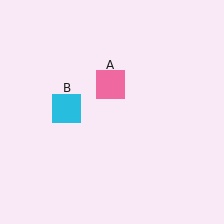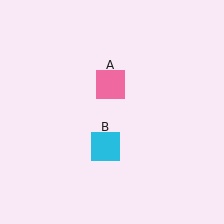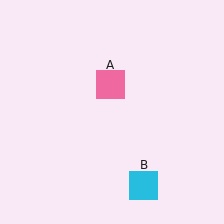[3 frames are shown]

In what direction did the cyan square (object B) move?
The cyan square (object B) moved down and to the right.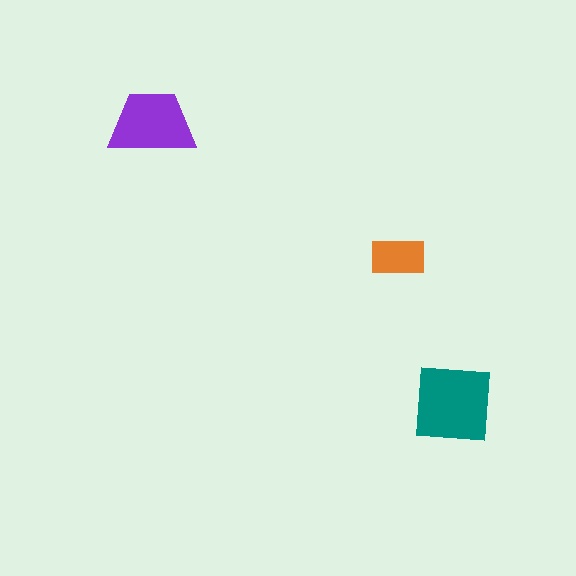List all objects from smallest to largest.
The orange rectangle, the purple trapezoid, the teal square.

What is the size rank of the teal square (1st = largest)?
1st.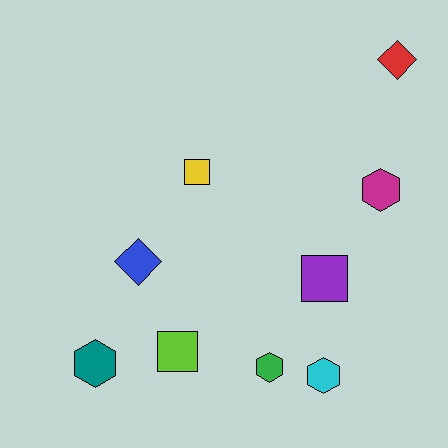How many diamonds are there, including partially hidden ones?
There are 2 diamonds.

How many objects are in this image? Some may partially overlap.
There are 9 objects.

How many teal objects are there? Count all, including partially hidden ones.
There is 1 teal object.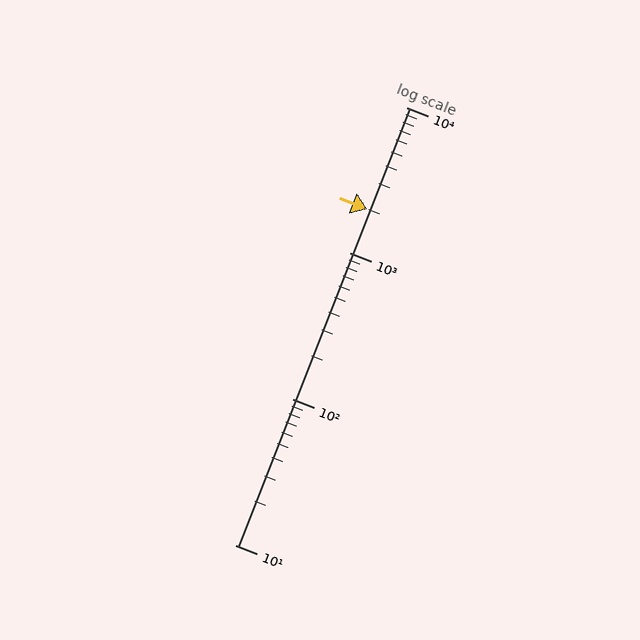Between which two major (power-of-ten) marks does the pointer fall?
The pointer is between 1000 and 10000.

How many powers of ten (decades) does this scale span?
The scale spans 3 decades, from 10 to 10000.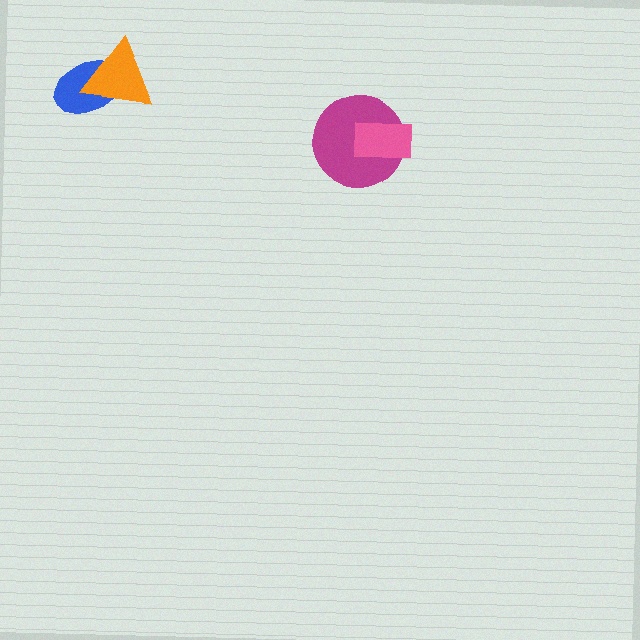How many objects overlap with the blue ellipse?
1 object overlaps with the blue ellipse.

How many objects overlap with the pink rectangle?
1 object overlaps with the pink rectangle.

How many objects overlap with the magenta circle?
1 object overlaps with the magenta circle.